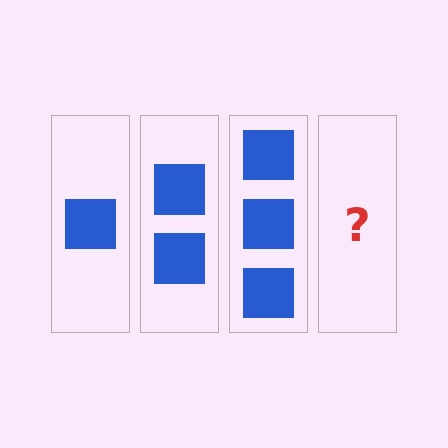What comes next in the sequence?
The next element should be 4 squares.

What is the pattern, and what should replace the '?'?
The pattern is that each step adds one more square. The '?' should be 4 squares.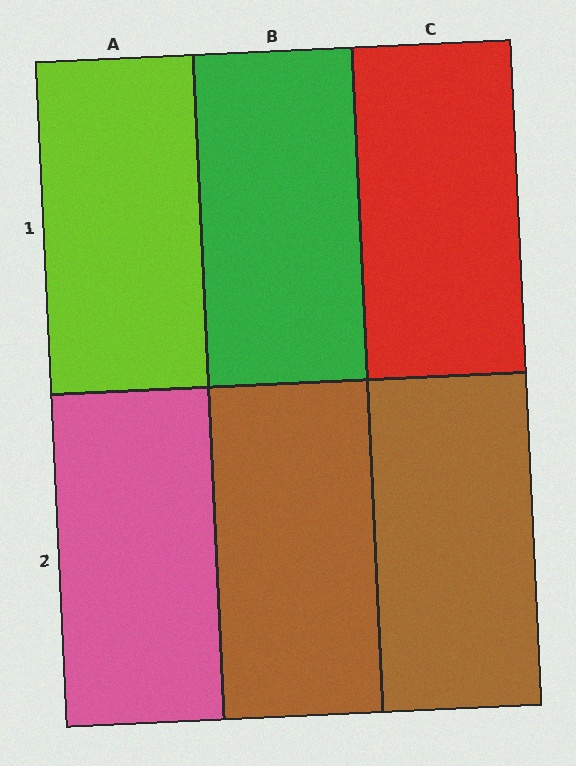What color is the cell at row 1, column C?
Red.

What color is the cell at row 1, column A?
Lime.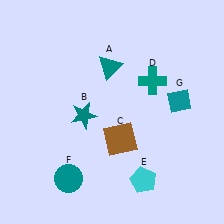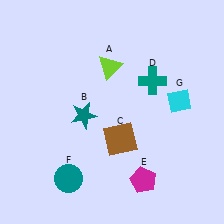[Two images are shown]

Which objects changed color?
A changed from teal to lime. E changed from cyan to magenta. G changed from teal to cyan.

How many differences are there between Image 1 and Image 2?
There are 3 differences between the two images.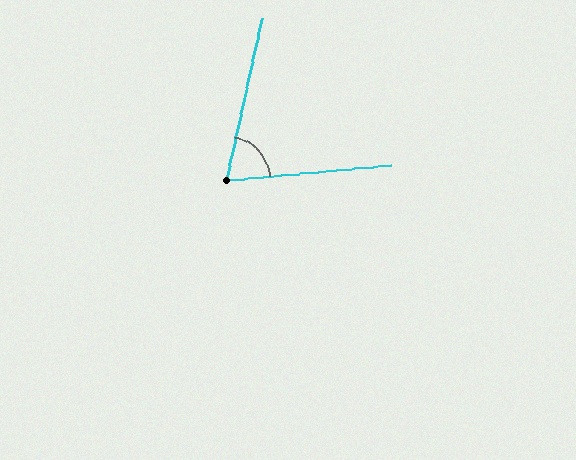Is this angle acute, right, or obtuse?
It is acute.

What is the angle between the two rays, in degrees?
Approximately 72 degrees.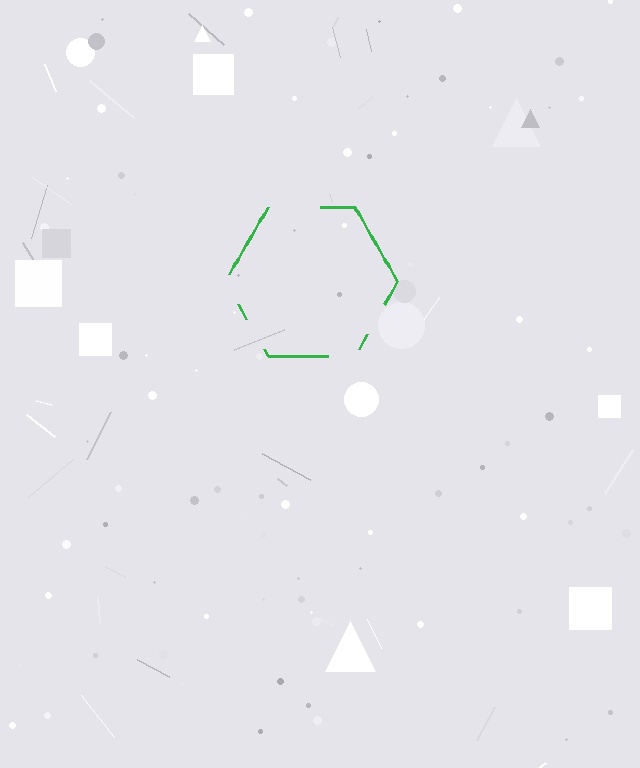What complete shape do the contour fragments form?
The contour fragments form a hexagon.